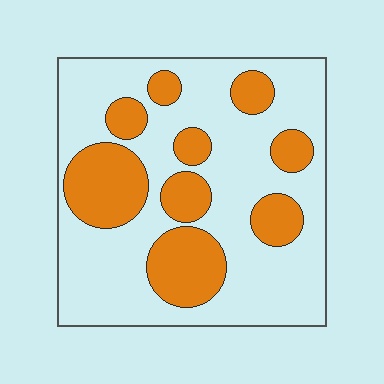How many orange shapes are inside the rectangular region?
9.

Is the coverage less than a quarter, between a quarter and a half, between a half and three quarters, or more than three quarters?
Between a quarter and a half.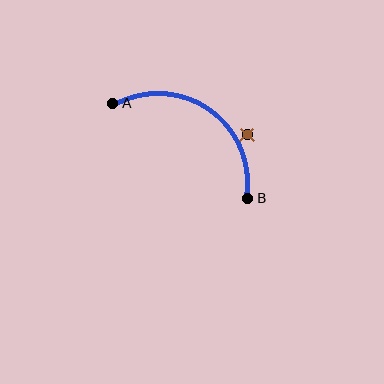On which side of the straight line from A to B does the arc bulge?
The arc bulges above and to the right of the straight line connecting A and B.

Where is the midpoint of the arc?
The arc midpoint is the point on the curve farthest from the straight line joining A and B. It sits above and to the right of that line.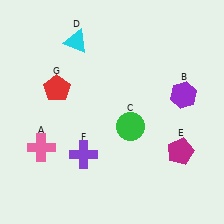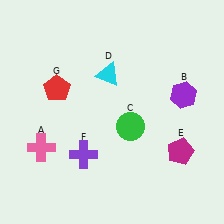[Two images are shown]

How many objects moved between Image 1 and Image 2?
1 object moved between the two images.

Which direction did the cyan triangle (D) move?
The cyan triangle (D) moved down.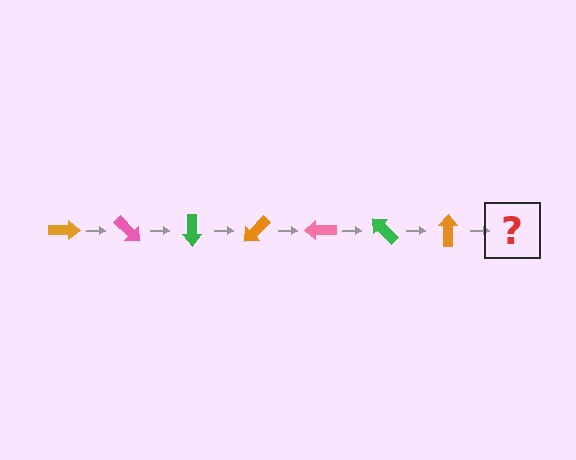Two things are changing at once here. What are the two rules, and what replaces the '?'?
The two rules are that it rotates 45 degrees each step and the color cycles through orange, pink, and green. The '?' should be a pink arrow, rotated 315 degrees from the start.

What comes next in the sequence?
The next element should be a pink arrow, rotated 315 degrees from the start.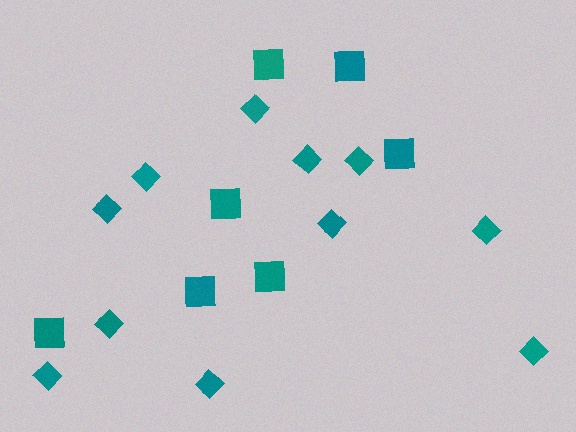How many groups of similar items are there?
There are 2 groups: one group of diamonds (11) and one group of squares (7).